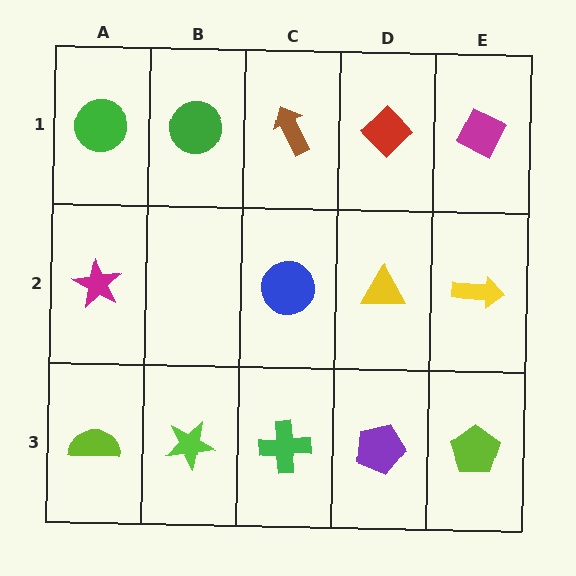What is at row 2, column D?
A yellow triangle.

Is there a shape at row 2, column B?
No, that cell is empty.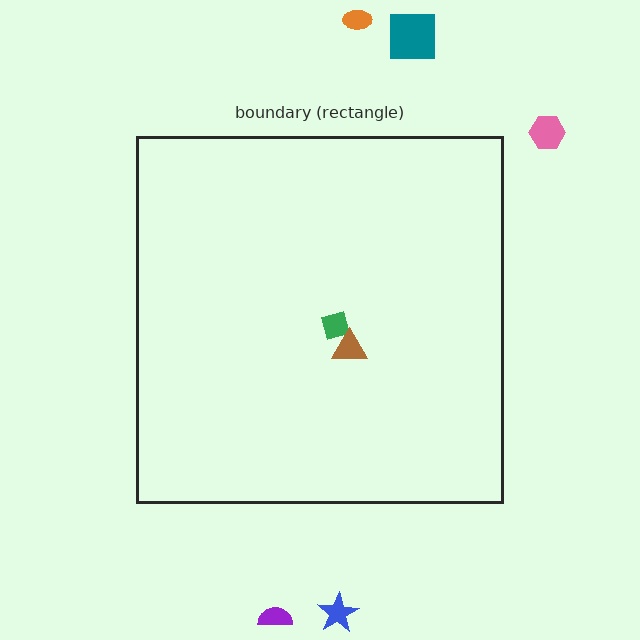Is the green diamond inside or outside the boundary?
Inside.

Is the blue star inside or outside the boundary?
Outside.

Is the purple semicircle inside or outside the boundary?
Outside.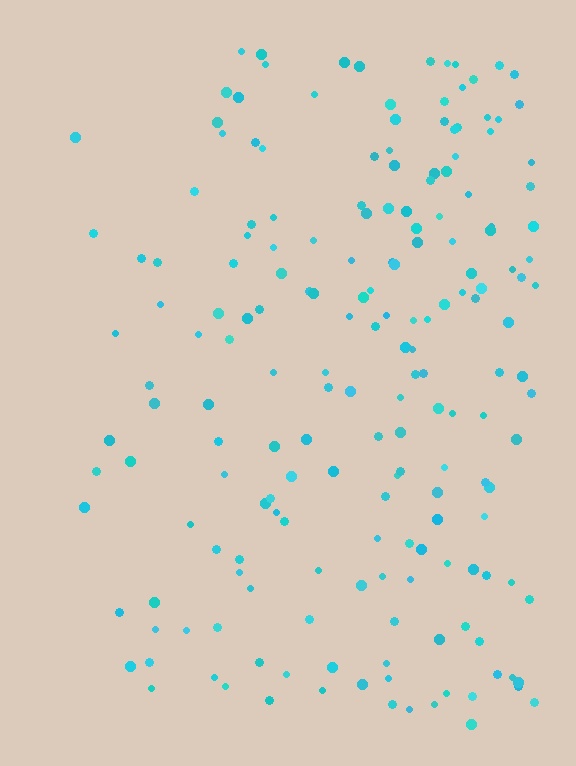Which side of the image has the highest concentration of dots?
The right.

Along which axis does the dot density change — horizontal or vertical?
Horizontal.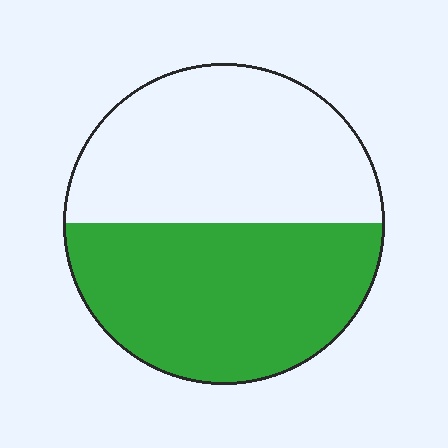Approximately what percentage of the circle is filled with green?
Approximately 50%.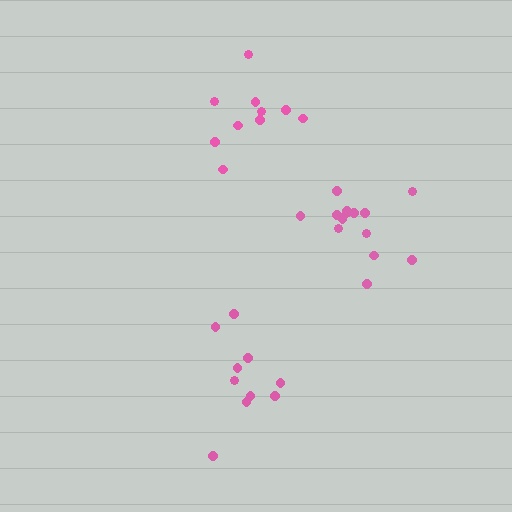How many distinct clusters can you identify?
There are 3 distinct clusters.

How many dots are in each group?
Group 1: 10 dots, Group 2: 10 dots, Group 3: 14 dots (34 total).